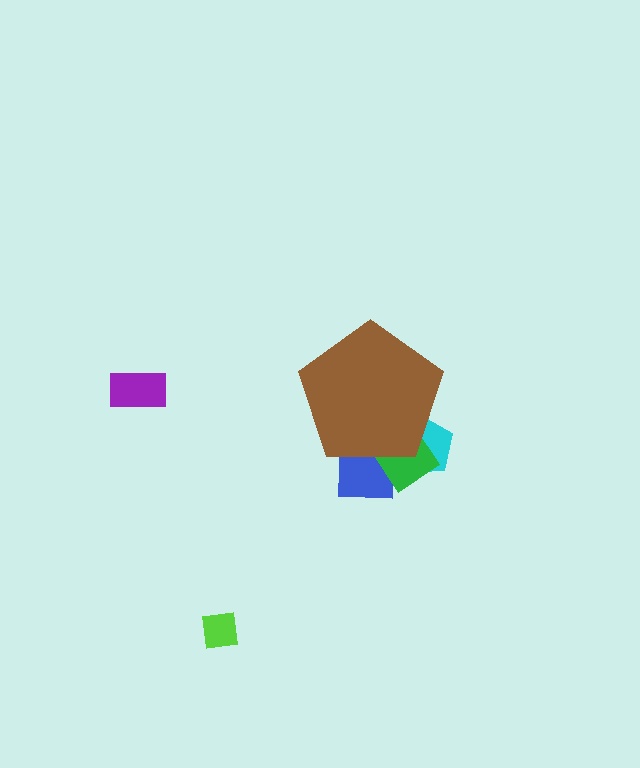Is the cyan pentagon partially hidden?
Yes, the cyan pentagon is partially hidden behind the brown pentagon.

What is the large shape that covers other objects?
A brown pentagon.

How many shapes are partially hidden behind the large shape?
3 shapes are partially hidden.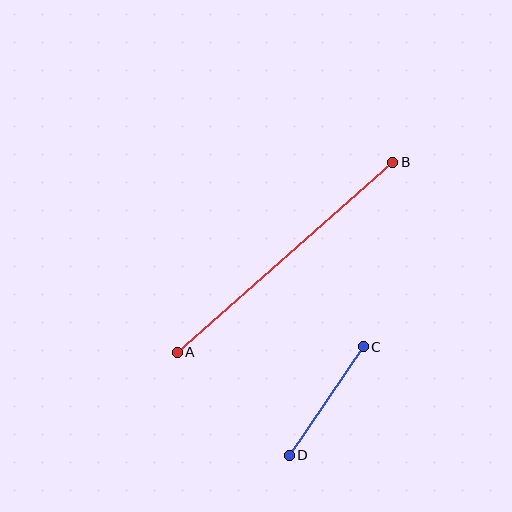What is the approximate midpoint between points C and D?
The midpoint is at approximately (326, 401) pixels.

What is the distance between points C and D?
The distance is approximately 131 pixels.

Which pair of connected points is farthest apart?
Points A and B are farthest apart.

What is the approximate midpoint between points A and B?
The midpoint is at approximately (285, 257) pixels.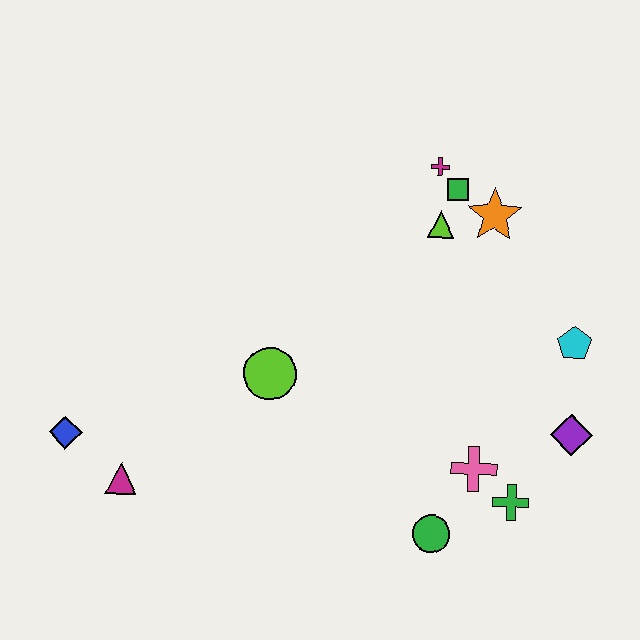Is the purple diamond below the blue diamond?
No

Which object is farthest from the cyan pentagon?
The blue diamond is farthest from the cyan pentagon.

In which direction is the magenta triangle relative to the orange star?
The magenta triangle is to the left of the orange star.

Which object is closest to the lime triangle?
The green square is closest to the lime triangle.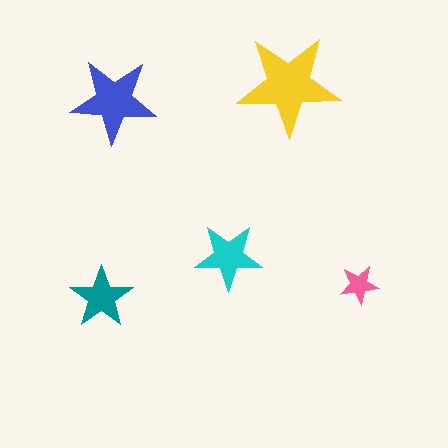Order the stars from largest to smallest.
the yellow one, the blue one, the cyan one, the teal one, the pink one.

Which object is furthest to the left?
The teal star is leftmost.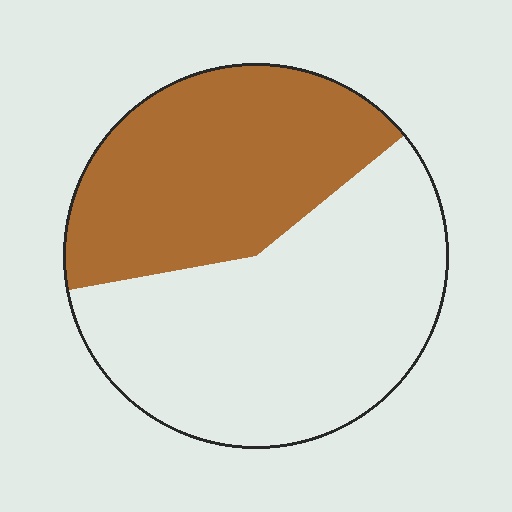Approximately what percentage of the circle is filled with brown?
Approximately 40%.